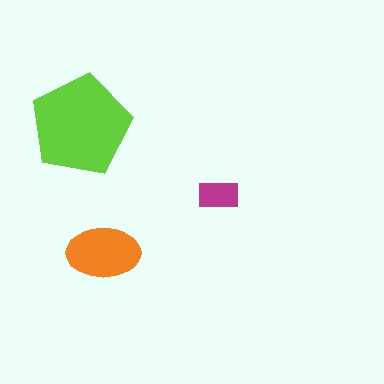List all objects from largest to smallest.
The lime pentagon, the orange ellipse, the magenta rectangle.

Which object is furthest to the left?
The lime pentagon is leftmost.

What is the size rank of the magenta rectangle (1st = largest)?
3rd.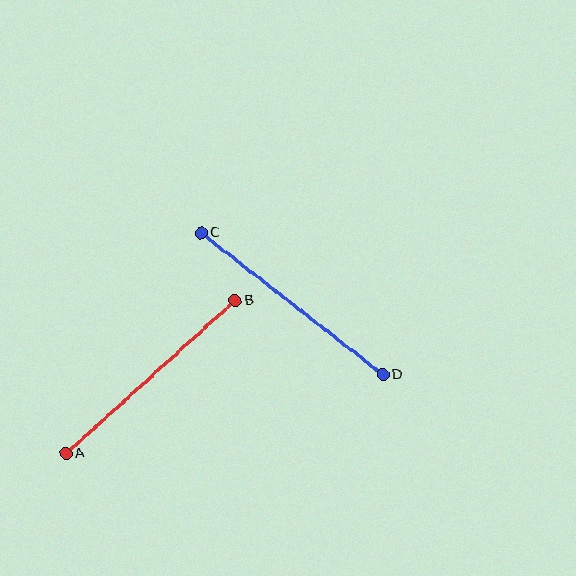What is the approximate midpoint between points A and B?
The midpoint is at approximately (150, 377) pixels.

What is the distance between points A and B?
The distance is approximately 228 pixels.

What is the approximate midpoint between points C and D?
The midpoint is at approximately (292, 303) pixels.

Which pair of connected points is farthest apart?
Points C and D are farthest apart.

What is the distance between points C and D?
The distance is approximately 230 pixels.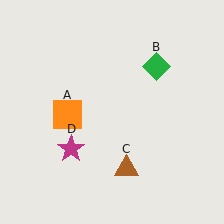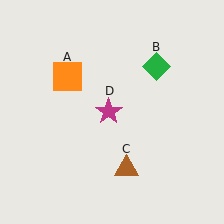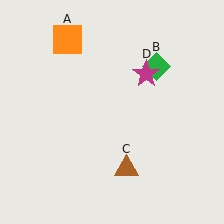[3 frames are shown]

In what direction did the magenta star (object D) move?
The magenta star (object D) moved up and to the right.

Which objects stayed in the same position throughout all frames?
Green diamond (object B) and brown triangle (object C) remained stationary.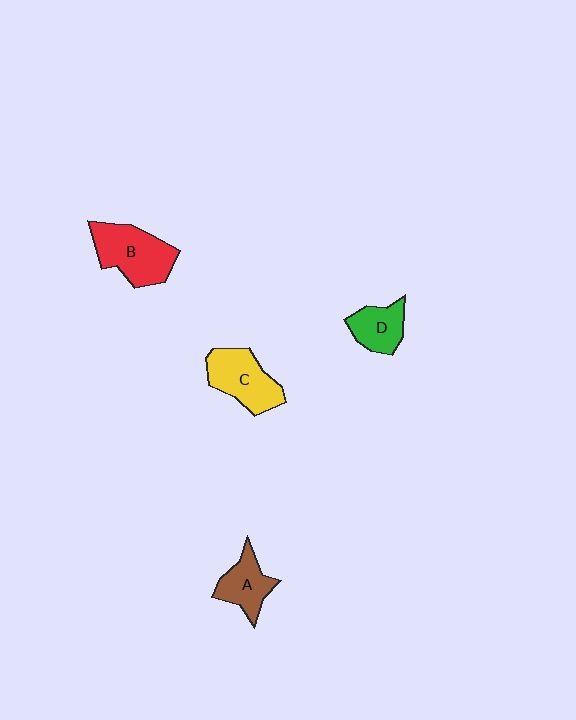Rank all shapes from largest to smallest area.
From largest to smallest: B (red), C (yellow), A (brown), D (green).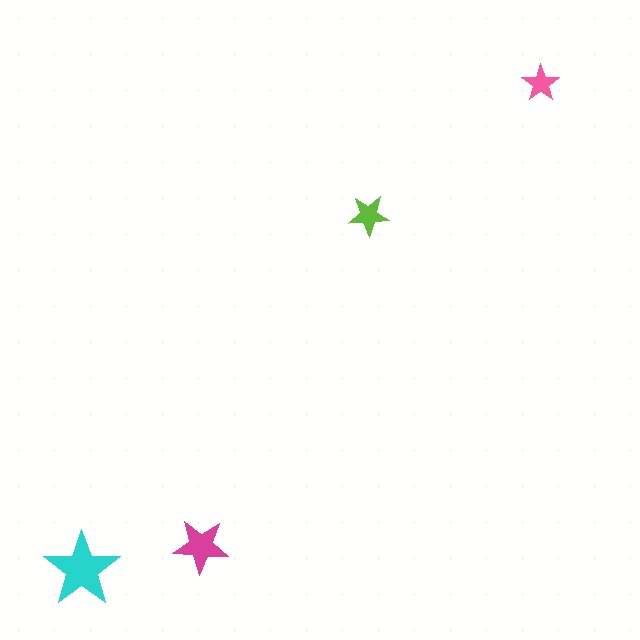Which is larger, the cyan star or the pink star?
The cyan one.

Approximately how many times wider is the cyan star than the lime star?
About 2 times wider.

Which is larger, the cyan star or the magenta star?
The cyan one.